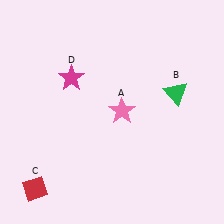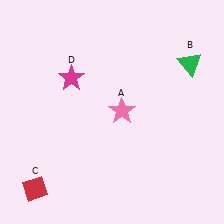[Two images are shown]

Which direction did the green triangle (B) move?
The green triangle (B) moved up.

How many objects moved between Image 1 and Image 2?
1 object moved between the two images.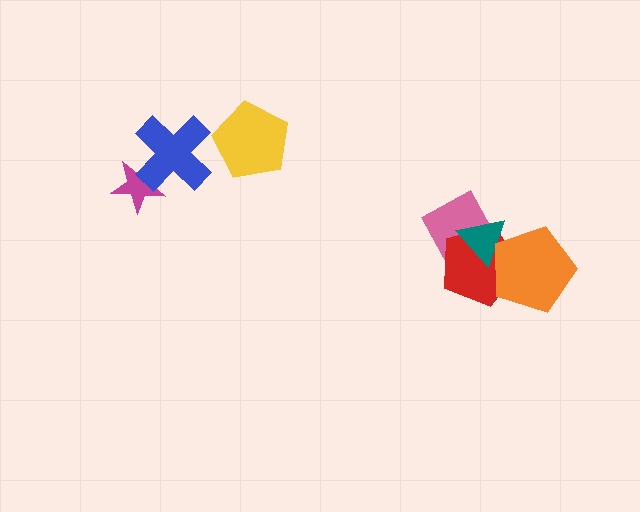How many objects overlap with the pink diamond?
2 objects overlap with the pink diamond.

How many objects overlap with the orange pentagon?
2 objects overlap with the orange pentagon.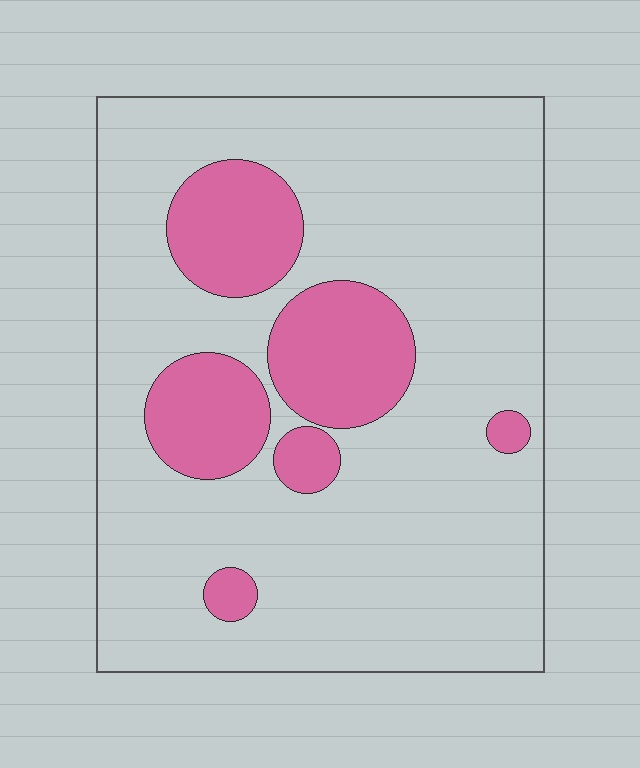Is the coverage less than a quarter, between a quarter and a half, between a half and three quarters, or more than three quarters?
Less than a quarter.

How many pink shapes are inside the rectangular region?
6.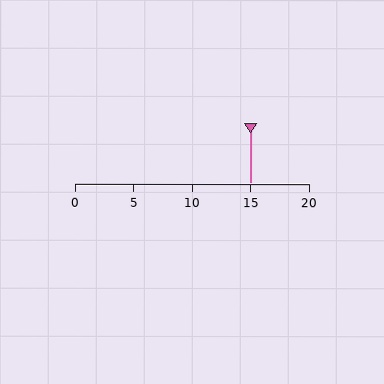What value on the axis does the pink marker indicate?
The marker indicates approximately 15.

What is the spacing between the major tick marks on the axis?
The major ticks are spaced 5 apart.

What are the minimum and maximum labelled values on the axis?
The axis runs from 0 to 20.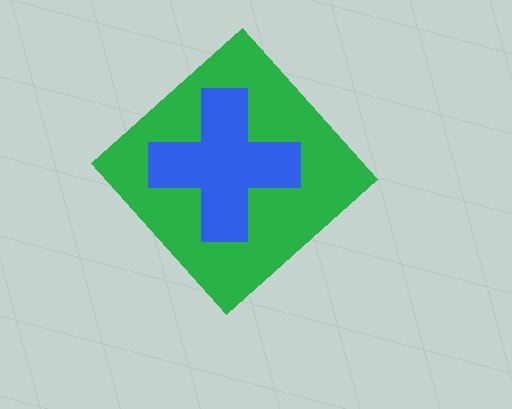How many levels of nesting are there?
2.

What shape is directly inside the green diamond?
The blue cross.